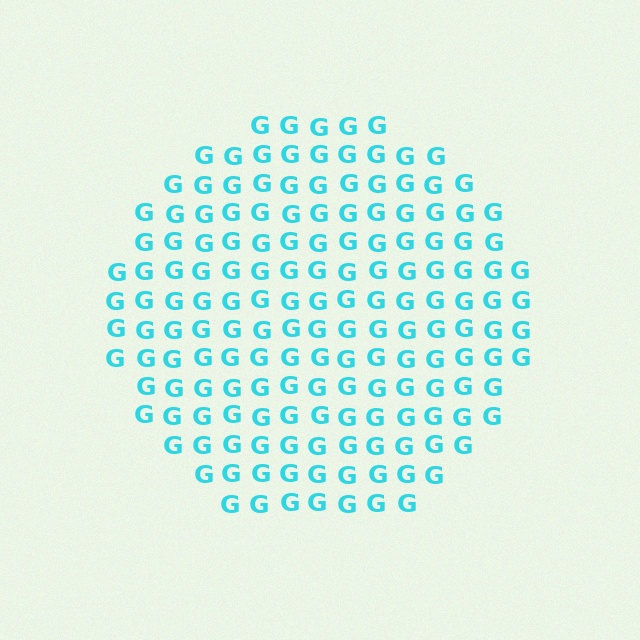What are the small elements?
The small elements are letter G's.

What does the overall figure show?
The overall figure shows a circle.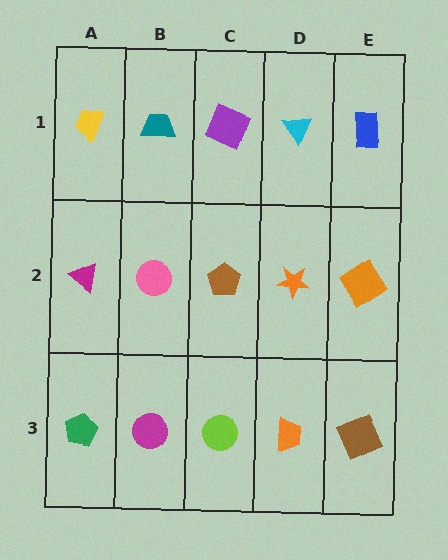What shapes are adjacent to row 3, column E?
An orange diamond (row 2, column E), an orange trapezoid (row 3, column D).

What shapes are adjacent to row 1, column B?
A pink circle (row 2, column B), a yellow trapezoid (row 1, column A), a purple square (row 1, column C).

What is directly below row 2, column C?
A lime circle.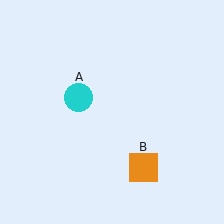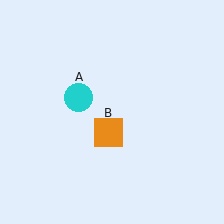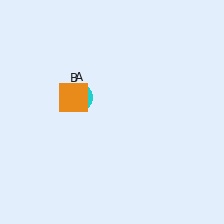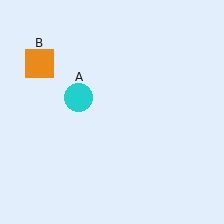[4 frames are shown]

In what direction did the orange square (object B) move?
The orange square (object B) moved up and to the left.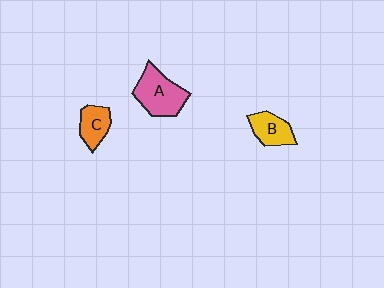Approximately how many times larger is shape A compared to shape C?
Approximately 1.7 times.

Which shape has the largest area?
Shape A (pink).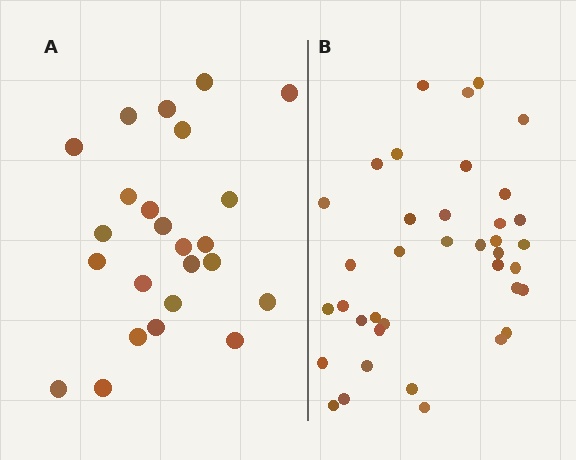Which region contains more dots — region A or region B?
Region B (the right region) has more dots.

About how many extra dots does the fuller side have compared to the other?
Region B has approximately 15 more dots than region A.